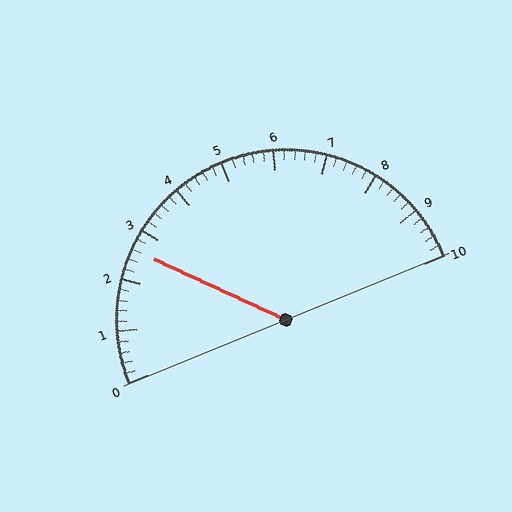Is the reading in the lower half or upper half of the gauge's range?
The reading is in the lower half of the range (0 to 10).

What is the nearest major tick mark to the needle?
The nearest major tick mark is 3.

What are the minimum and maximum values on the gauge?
The gauge ranges from 0 to 10.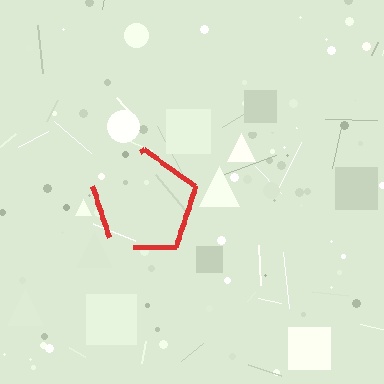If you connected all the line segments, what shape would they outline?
They would outline a pentagon.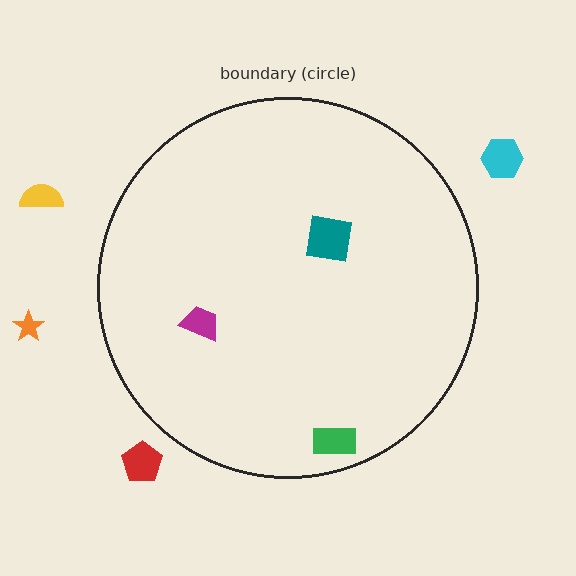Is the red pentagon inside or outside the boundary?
Outside.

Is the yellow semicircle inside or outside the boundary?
Outside.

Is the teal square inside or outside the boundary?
Inside.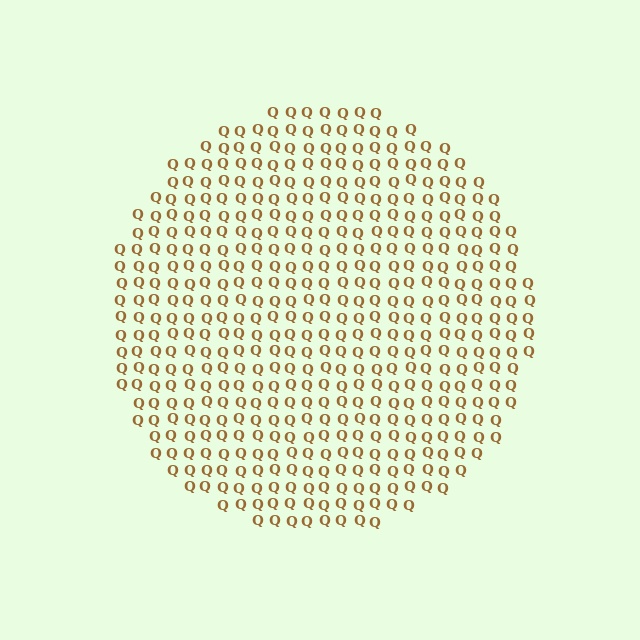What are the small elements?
The small elements are letter Q's.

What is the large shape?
The large shape is a circle.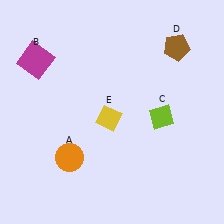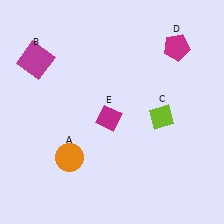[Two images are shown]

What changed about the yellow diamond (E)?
In Image 1, E is yellow. In Image 2, it changed to magenta.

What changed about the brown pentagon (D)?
In Image 1, D is brown. In Image 2, it changed to magenta.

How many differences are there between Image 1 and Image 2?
There are 2 differences between the two images.